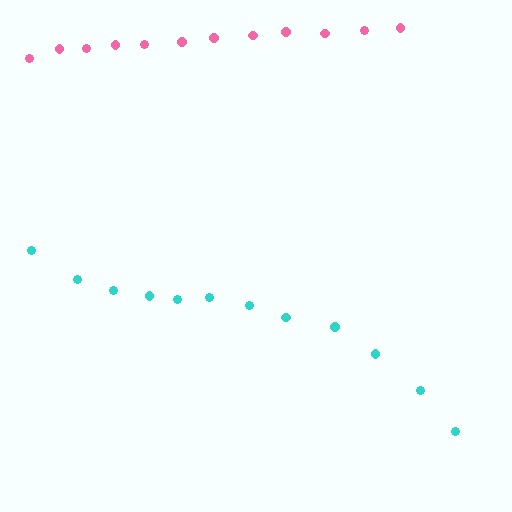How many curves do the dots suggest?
There are 2 distinct paths.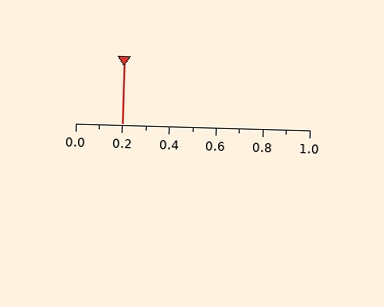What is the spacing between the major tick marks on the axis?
The major ticks are spaced 0.2 apart.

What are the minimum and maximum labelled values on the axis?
The axis runs from 0.0 to 1.0.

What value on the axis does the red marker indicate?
The marker indicates approximately 0.2.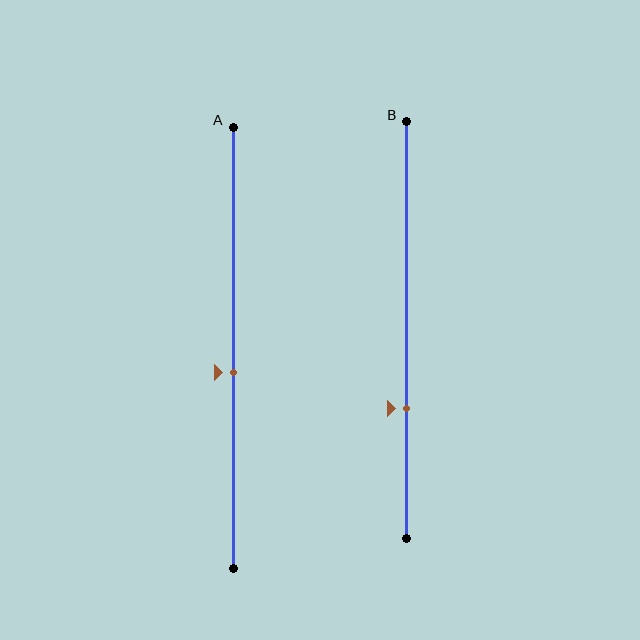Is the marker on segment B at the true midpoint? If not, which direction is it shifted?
No, the marker on segment B is shifted downward by about 19% of the segment length.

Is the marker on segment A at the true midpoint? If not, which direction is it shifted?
No, the marker on segment A is shifted downward by about 6% of the segment length.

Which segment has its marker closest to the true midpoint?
Segment A has its marker closest to the true midpoint.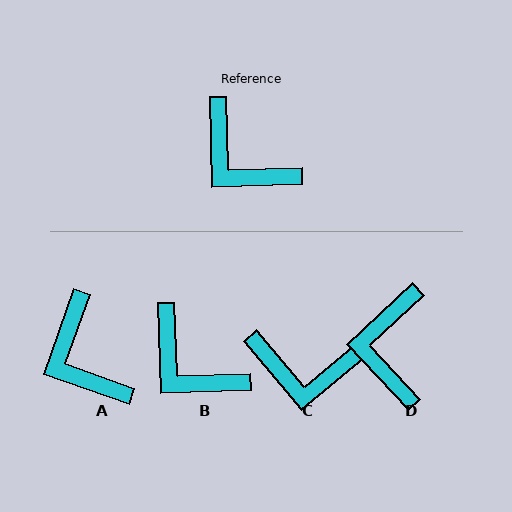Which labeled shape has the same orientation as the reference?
B.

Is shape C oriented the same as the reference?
No, it is off by about 38 degrees.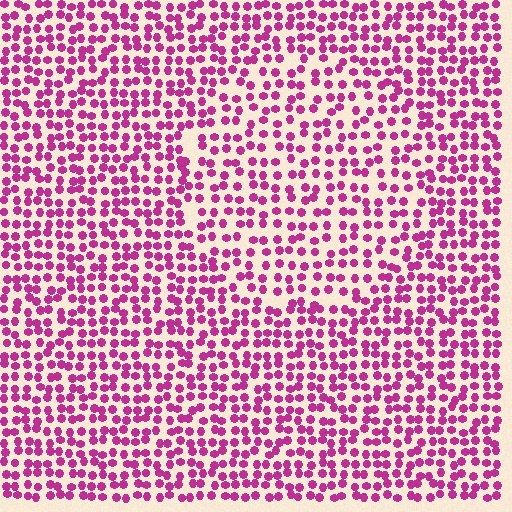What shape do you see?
I see a circle.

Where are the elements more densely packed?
The elements are more densely packed outside the circle boundary.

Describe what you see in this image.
The image contains small magenta elements arranged at two different densities. A circle-shaped region is visible where the elements are less densely packed than the surrounding area.